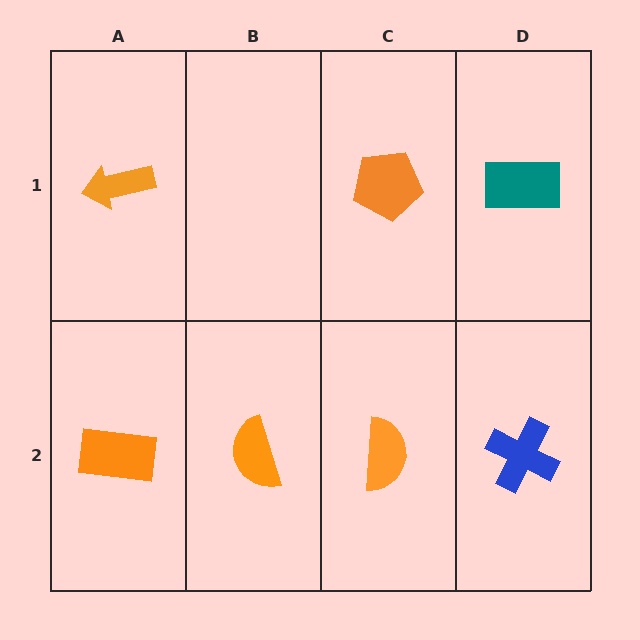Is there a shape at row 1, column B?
No, that cell is empty.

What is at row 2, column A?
An orange rectangle.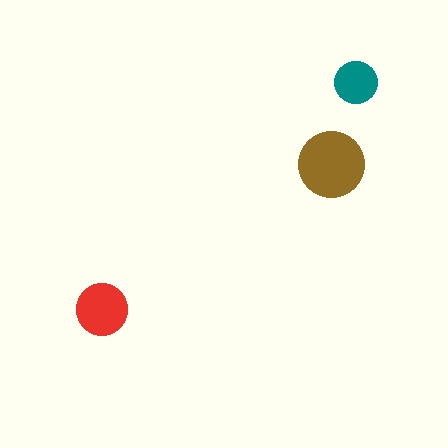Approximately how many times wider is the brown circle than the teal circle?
About 1.5 times wider.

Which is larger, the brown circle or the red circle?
The brown one.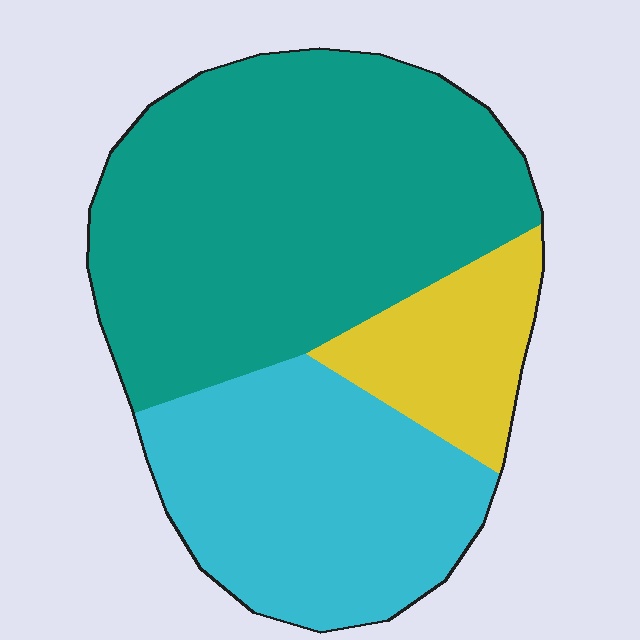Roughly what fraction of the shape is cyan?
Cyan covers about 30% of the shape.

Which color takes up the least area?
Yellow, at roughly 15%.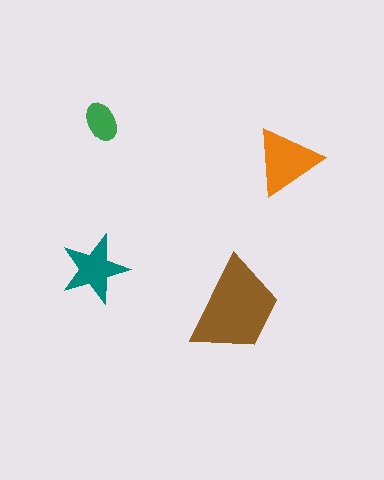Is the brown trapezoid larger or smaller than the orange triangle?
Larger.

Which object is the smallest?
The green ellipse.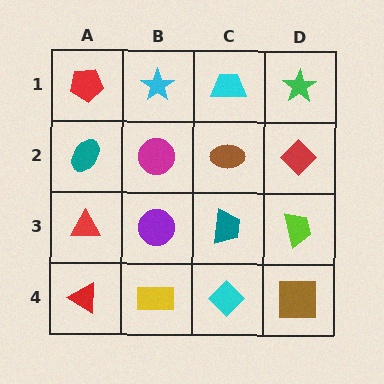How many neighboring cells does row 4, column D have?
2.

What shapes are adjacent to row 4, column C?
A teal trapezoid (row 3, column C), a yellow rectangle (row 4, column B), a brown square (row 4, column D).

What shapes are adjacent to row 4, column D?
A lime trapezoid (row 3, column D), a cyan diamond (row 4, column C).